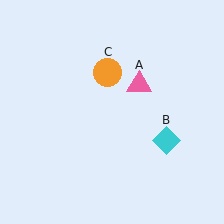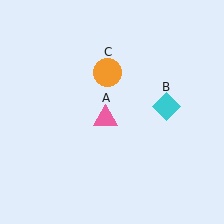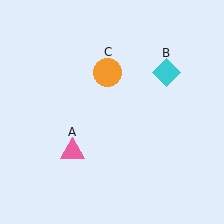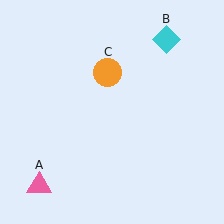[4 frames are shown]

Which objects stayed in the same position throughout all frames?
Orange circle (object C) remained stationary.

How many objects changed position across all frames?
2 objects changed position: pink triangle (object A), cyan diamond (object B).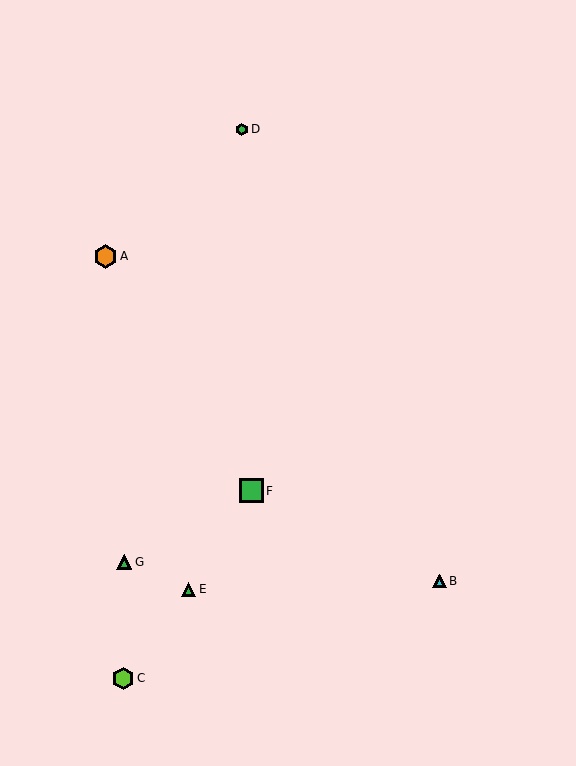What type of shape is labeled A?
Shape A is an orange hexagon.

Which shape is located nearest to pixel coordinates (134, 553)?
The green triangle (labeled G) at (124, 562) is nearest to that location.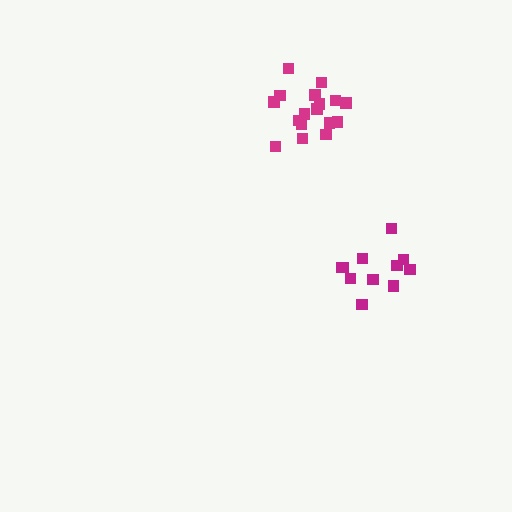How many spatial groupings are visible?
There are 2 spatial groupings.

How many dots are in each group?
Group 1: 17 dots, Group 2: 11 dots (28 total).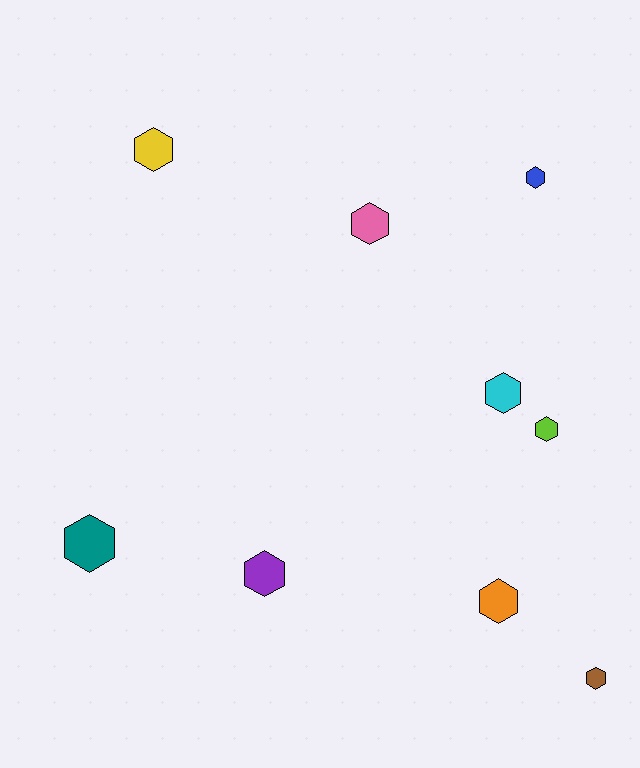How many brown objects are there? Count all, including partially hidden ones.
There is 1 brown object.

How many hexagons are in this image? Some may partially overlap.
There are 9 hexagons.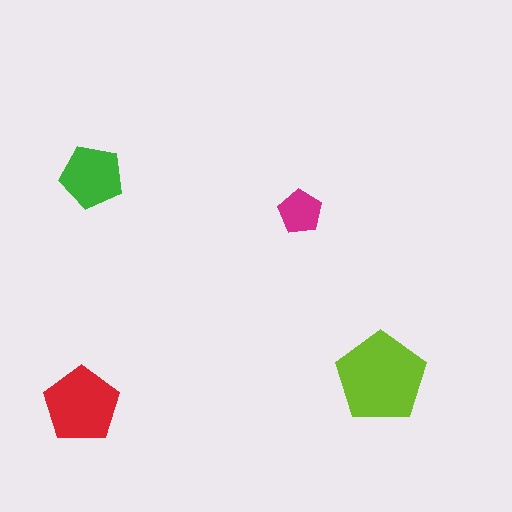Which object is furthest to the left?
The red pentagon is leftmost.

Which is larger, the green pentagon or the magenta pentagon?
The green one.